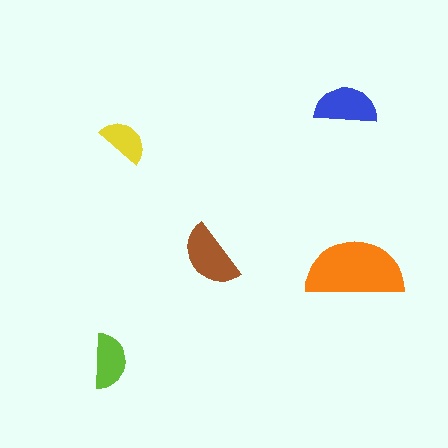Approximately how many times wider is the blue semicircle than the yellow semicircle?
About 1.5 times wider.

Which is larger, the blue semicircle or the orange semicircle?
The orange one.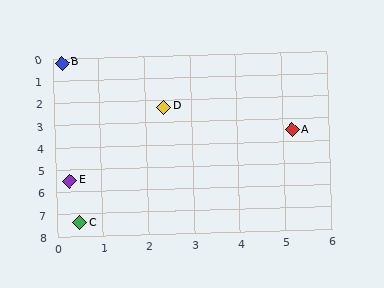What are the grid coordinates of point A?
Point A is at approximately (5.2, 3.5).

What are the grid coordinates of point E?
Point E is at approximately (0.3, 5.5).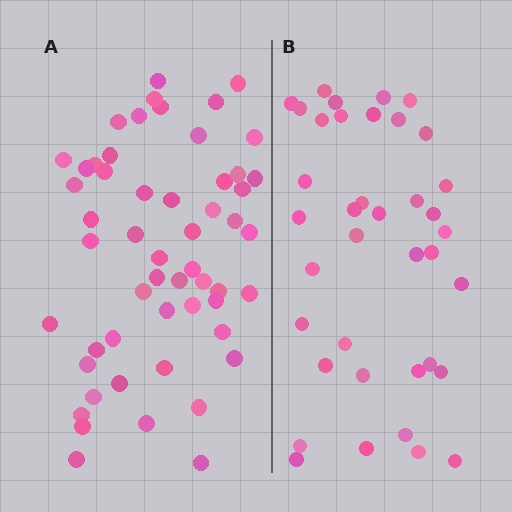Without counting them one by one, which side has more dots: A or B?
Region A (the left region) has more dots.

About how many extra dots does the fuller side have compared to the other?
Region A has approximately 15 more dots than region B.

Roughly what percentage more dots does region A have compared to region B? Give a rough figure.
About 40% more.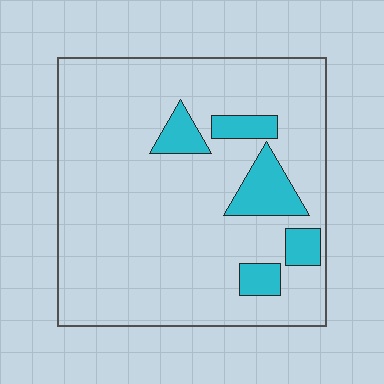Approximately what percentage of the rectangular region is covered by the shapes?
Approximately 15%.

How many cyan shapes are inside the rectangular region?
5.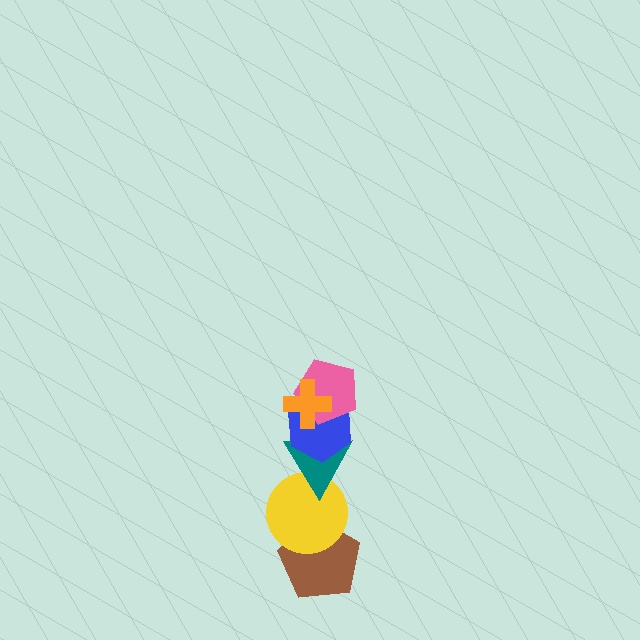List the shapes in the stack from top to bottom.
From top to bottom: the orange cross, the pink pentagon, the blue hexagon, the teal triangle, the yellow circle, the brown pentagon.